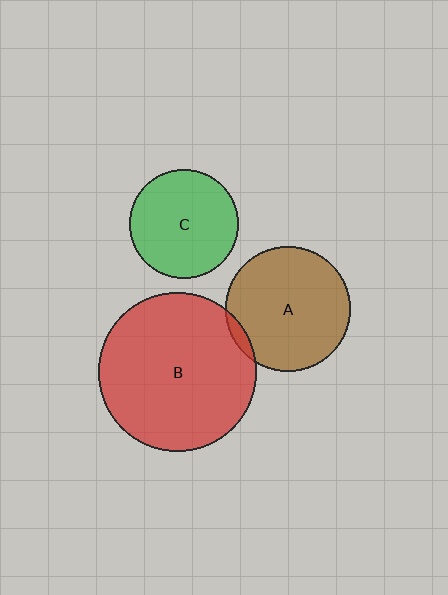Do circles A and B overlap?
Yes.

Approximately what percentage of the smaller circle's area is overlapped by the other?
Approximately 5%.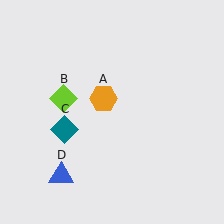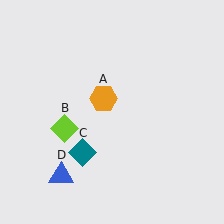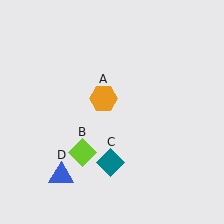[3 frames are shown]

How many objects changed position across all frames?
2 objects changed position: lime diamond (object B), teal diamond (object C).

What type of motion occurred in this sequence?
The lime diamond (object B), teal diamond (object C) rotated counterclockwise around the center of the scene.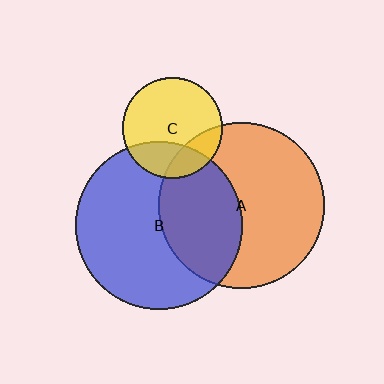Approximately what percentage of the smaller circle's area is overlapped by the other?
Approximately 40%.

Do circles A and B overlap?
Yes.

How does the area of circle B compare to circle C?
Approximately 2.8 times.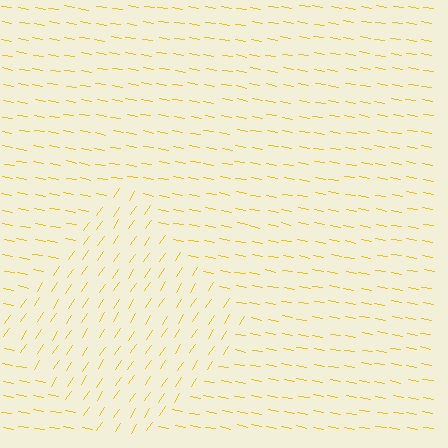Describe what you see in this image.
The image is filled with small yellow line segments. A diamond region in the image has lines oriented differently from the surrounding lines, creating a visible texture boundary.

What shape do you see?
I see a diamond.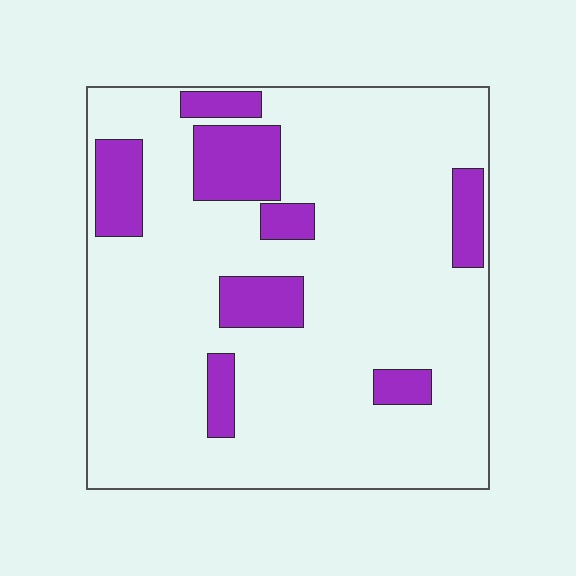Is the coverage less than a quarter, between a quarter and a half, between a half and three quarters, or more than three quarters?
Less than a quarter.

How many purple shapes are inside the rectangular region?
8.